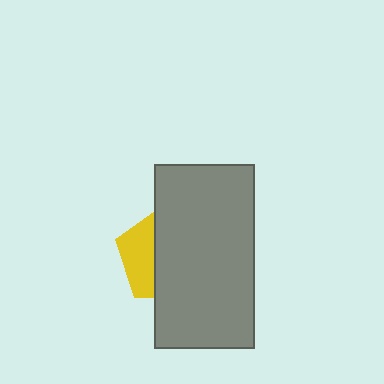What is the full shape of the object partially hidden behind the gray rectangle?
The partially hidden object is a yellow pentagon.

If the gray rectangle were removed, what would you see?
You would see the complete yellow pentagon.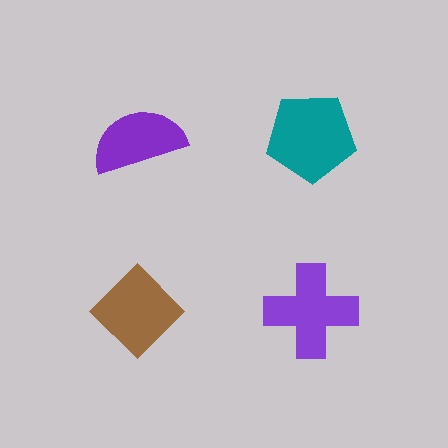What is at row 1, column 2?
A teal pentagon.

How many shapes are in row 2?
2 shapes.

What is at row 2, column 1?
A brown diamond.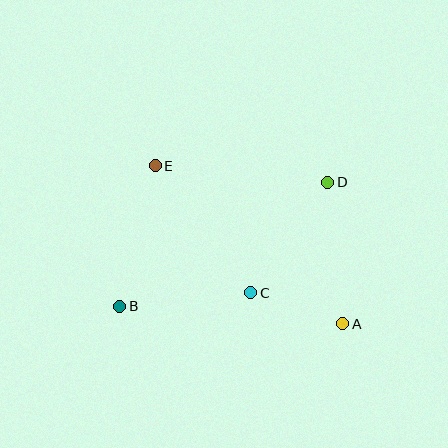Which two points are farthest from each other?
Points A and E are farthest from each other.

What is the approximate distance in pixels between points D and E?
The distance between D and E is approximately 173 pixels.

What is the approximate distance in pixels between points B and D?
The distance between B and D is approximately 242 pixels.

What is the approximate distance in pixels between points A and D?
The distance between A and D is approximately 142 pixels.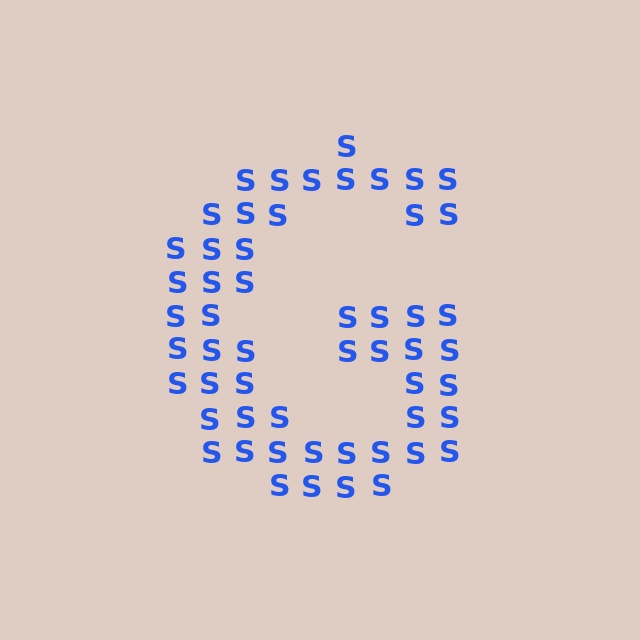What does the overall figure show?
The overall figure shows the letter G.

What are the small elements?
The small elements are letter S's.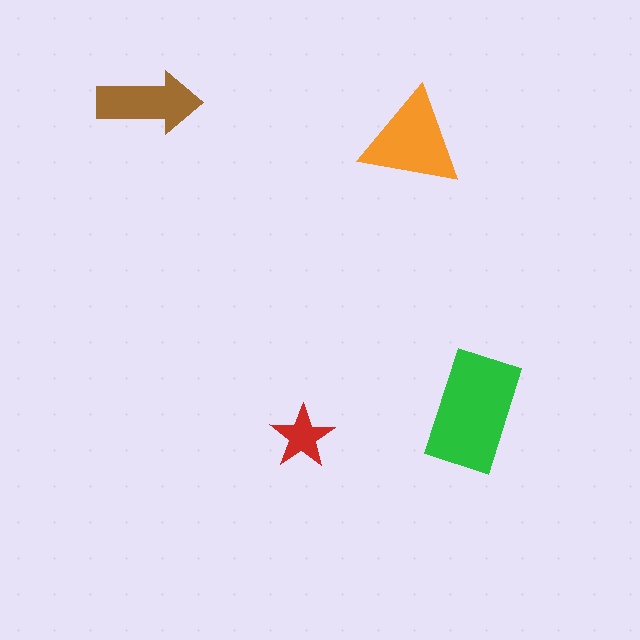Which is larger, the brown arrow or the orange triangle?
The orange triangle.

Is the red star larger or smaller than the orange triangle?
Smaller.